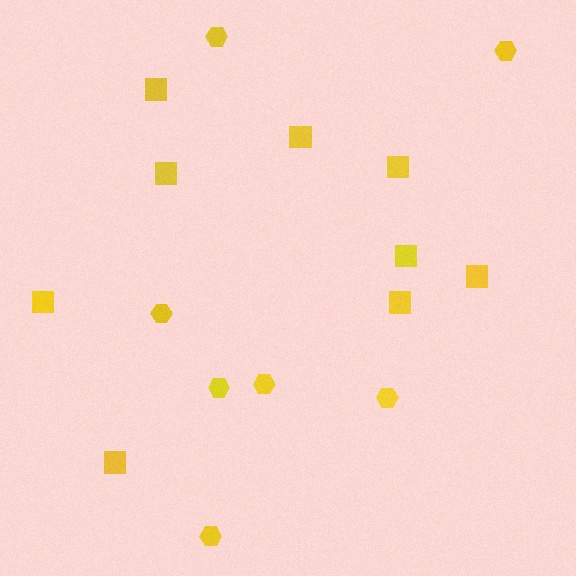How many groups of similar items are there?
There are 2 groups: one group of squares (9) and one group of hexagons (7).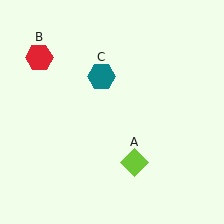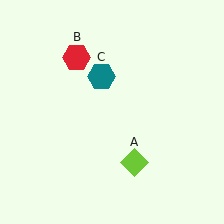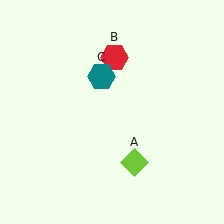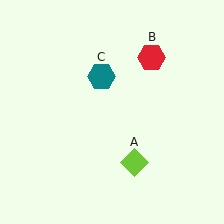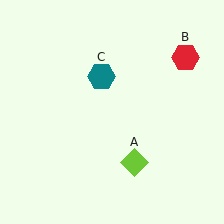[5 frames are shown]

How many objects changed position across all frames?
1 object changed position: red hexagon (object B).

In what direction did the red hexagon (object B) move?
The red hexagon (object B) moved right.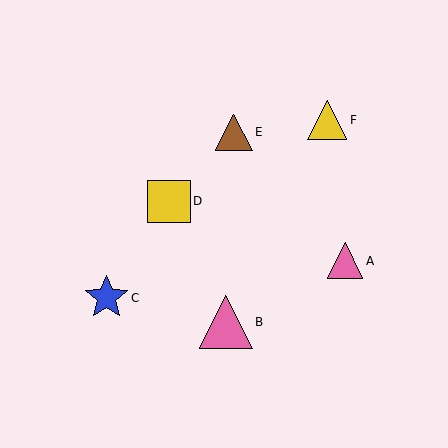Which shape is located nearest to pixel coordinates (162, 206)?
The yellow square (labeled D) at (169, 201) is nearest to that location.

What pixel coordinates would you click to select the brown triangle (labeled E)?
Click at (234, 132) to select the brown triangle E.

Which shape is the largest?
The pink triangle (labeled B) is the largest.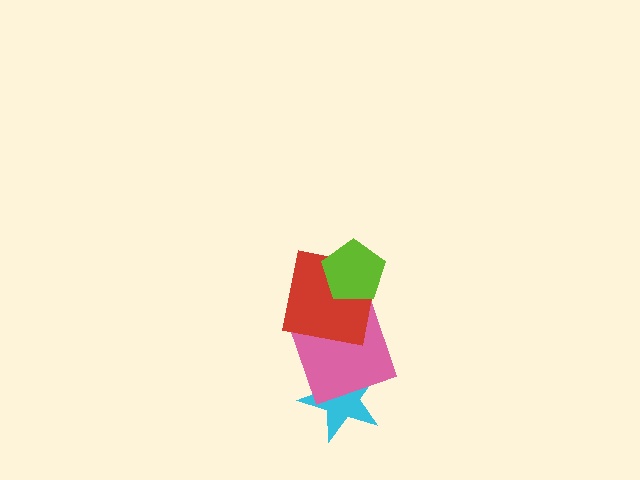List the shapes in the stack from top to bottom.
From top to bottom: the lime pentagon, the red square, the pink square, the cyan star.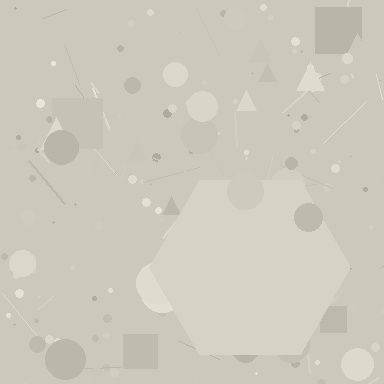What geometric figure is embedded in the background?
A hexagon is embedded in the background.